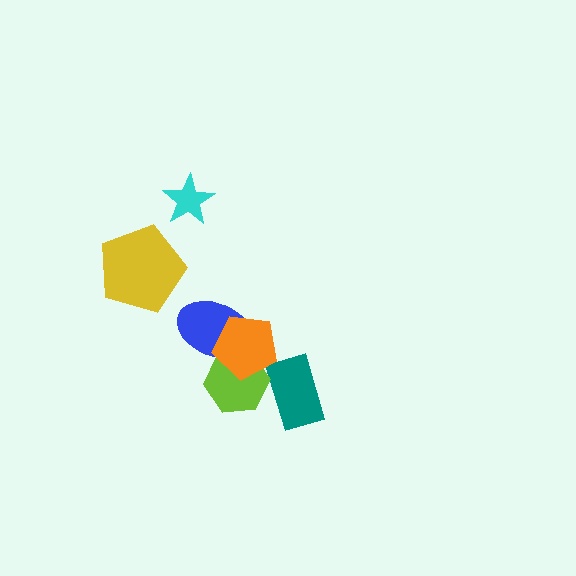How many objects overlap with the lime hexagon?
3 objects overlap with the lime hexagon.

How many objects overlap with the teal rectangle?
1 object overlaps with the teal rectangle.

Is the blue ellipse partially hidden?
Yes, it is partially covered by another shape.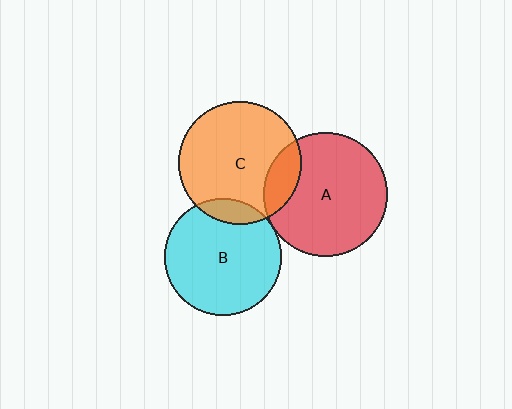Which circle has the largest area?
Circle A (red).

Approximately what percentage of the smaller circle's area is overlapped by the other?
Approximately 15%.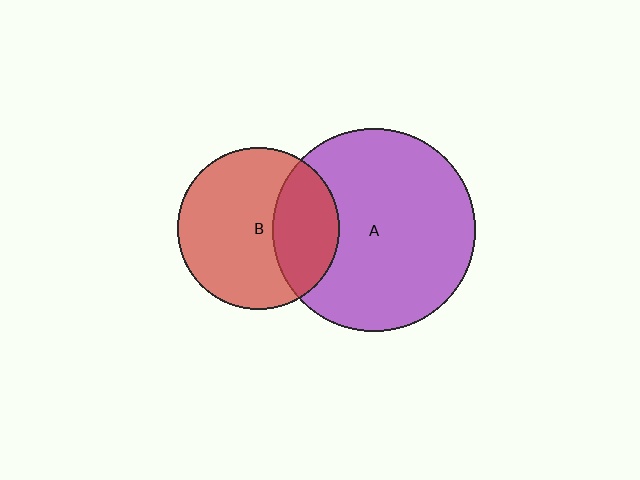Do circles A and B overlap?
Yes.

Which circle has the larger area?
Circle A (purple).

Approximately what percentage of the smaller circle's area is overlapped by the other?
Approximately 30%.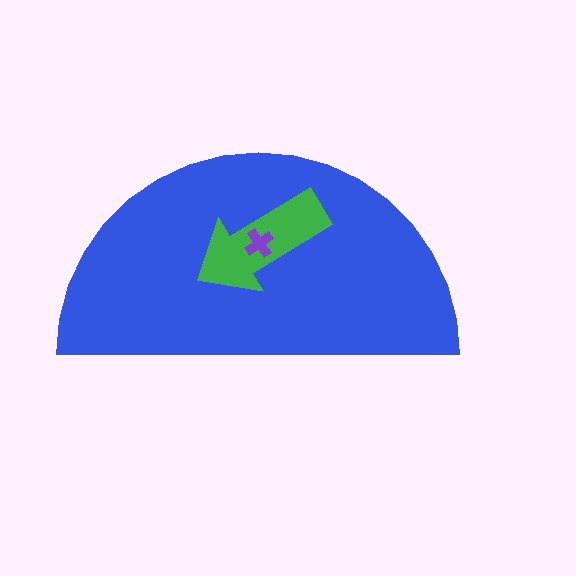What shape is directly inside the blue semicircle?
The green arrow.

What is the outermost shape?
The blue semicircle.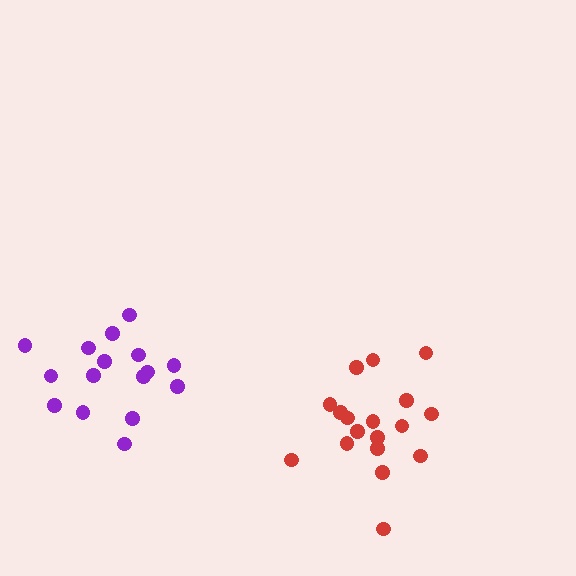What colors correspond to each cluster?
The clusters are colored: red, purple.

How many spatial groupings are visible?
There are 2 spatial groupings.